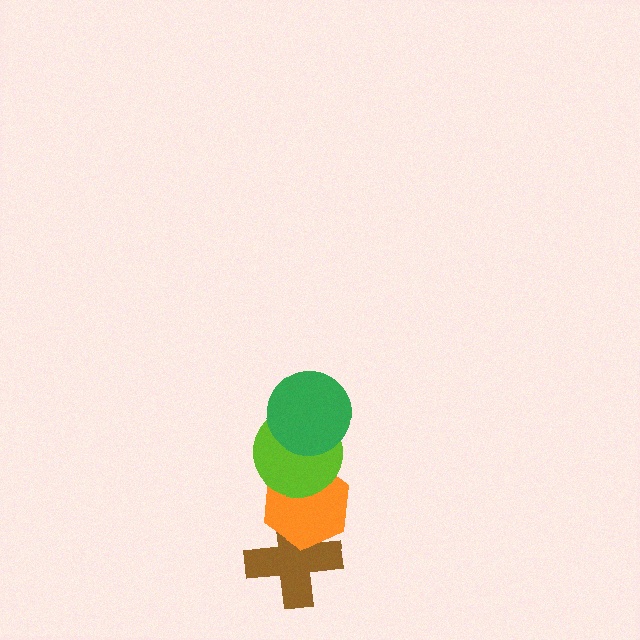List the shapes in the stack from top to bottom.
From top to bottom: the green circle, the lime circle, the orange hexagon, the brown cross.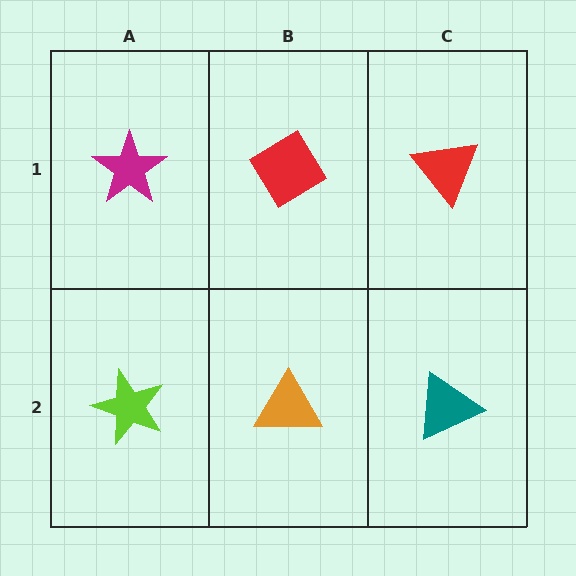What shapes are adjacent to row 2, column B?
A red diamond (row 1, column B), a lime star (row 2, column A), a teal triangle (row 2, column C).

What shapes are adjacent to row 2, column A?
A magenta star (row 1, column A), an orange triangle (row 2, column B).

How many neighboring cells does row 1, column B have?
3.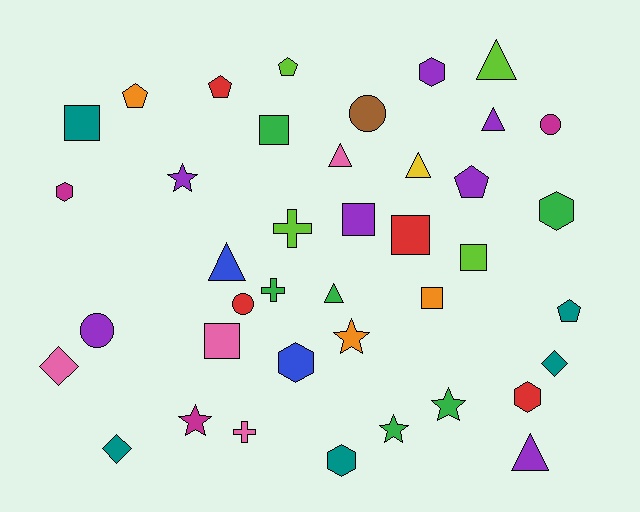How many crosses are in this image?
There are 3 crosses.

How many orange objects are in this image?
There are 3 orange objects.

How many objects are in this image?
There are 40 objects.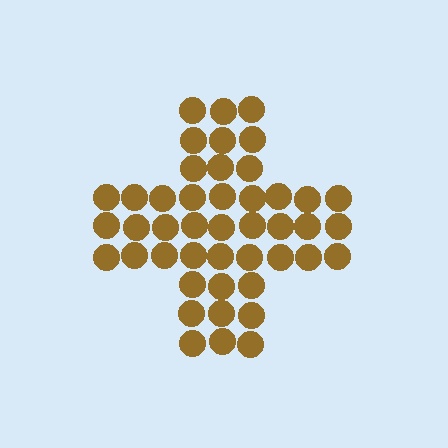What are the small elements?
The small elements are circles.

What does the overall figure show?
The overall figure shows a cross.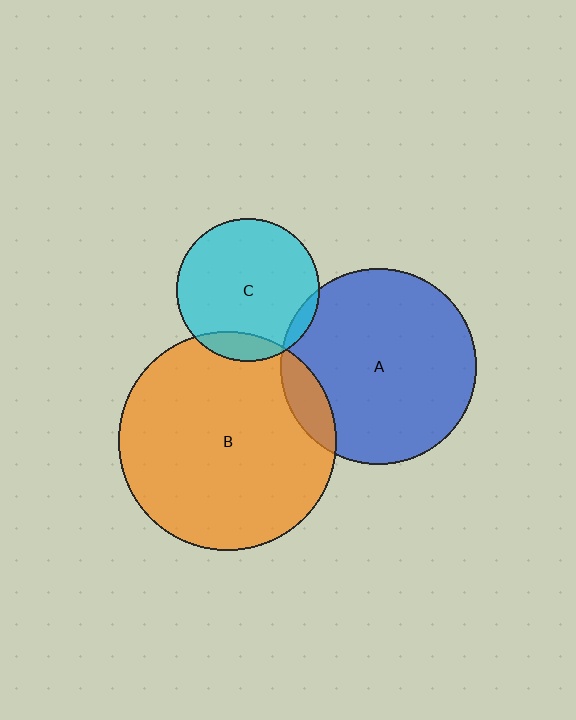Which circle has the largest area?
Circle B (orange).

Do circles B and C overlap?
Yes.